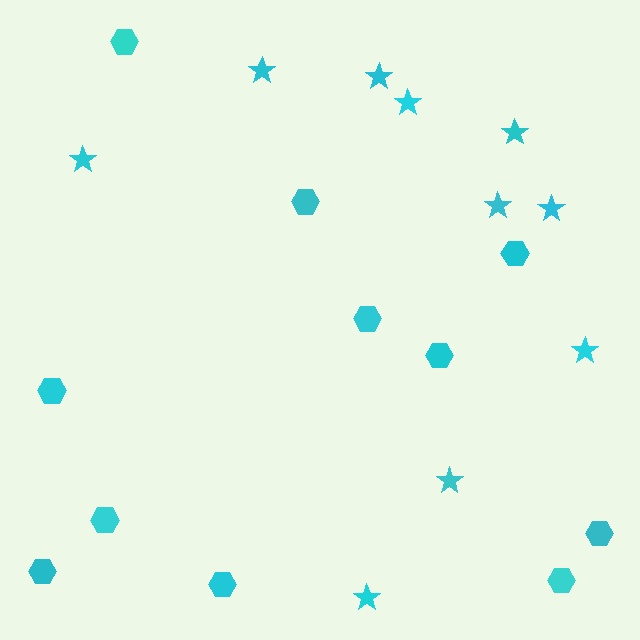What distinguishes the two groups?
There are 2 groups: one group of stars (10) and one group of hexagons (11).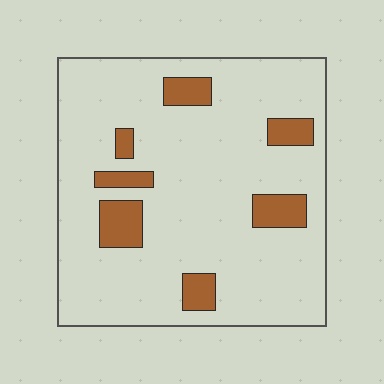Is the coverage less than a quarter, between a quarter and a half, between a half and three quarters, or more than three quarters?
Less than a quarter.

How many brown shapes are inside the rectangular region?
7.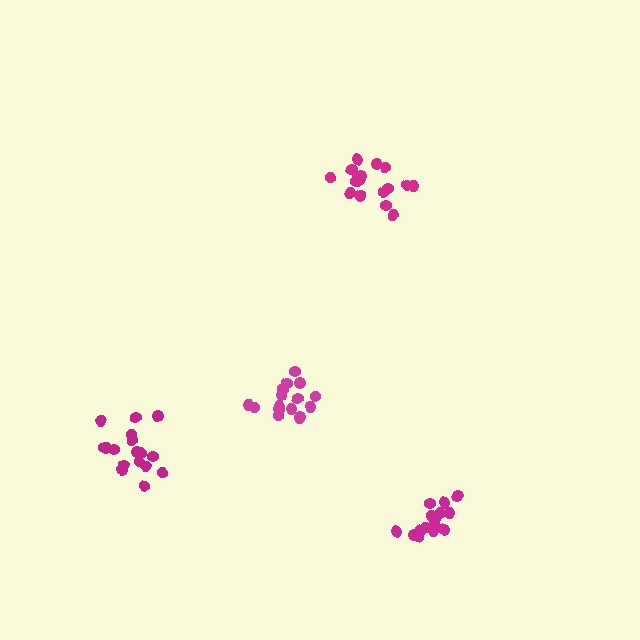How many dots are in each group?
Group 1: 16 dots, Group 2: 17 dots, Group 3: 16 dots, Group 4: 17 dots (66 total).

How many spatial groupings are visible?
There are 4 spatial groupings.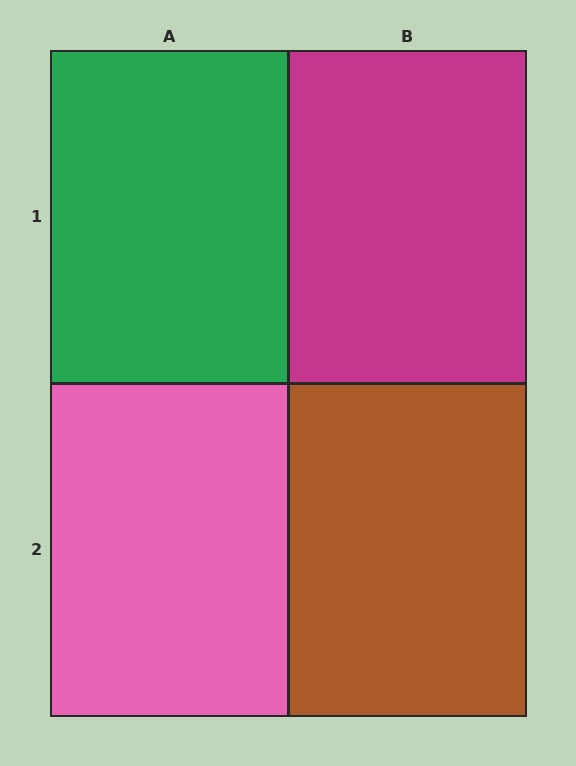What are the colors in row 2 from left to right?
Pink, brown.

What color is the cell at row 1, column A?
Green.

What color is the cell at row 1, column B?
Magenta.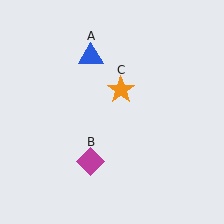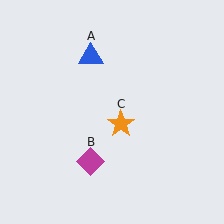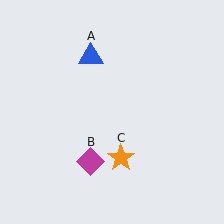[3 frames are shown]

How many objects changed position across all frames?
1 object changed position: orange star (object C).